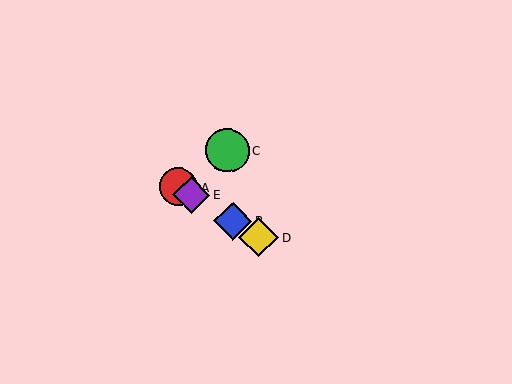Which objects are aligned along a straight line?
Objects A, B, D, E are aligned along a straight line.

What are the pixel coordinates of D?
Object D is at (259, 237).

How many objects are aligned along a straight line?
4 objects (A, B, D, E) are aligned along a straight line.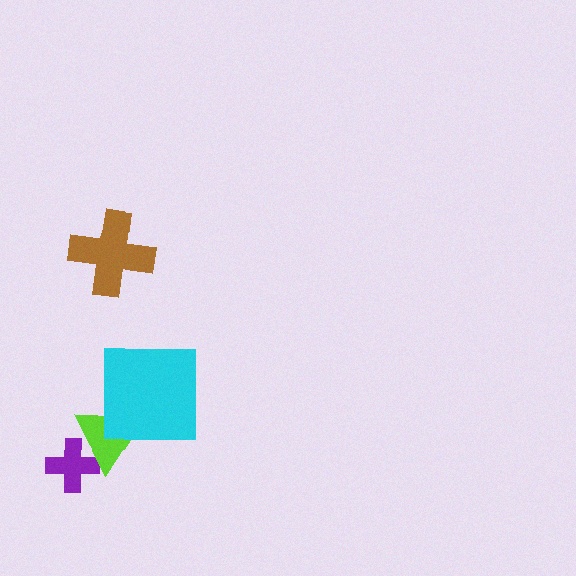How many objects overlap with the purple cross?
1 object overlaps with the purple cross.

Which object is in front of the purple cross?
The lime triangle is in front of the purple cross.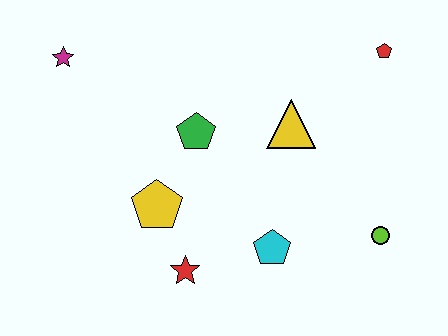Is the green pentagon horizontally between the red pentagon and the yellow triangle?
No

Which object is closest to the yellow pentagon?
The red star is closest to the yellow pentagon.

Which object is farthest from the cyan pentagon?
The magenta star is farthest from the cyan pentagon.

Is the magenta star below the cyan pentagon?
No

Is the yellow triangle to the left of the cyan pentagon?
No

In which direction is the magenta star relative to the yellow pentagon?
The magenta star is above the yellow pentagon.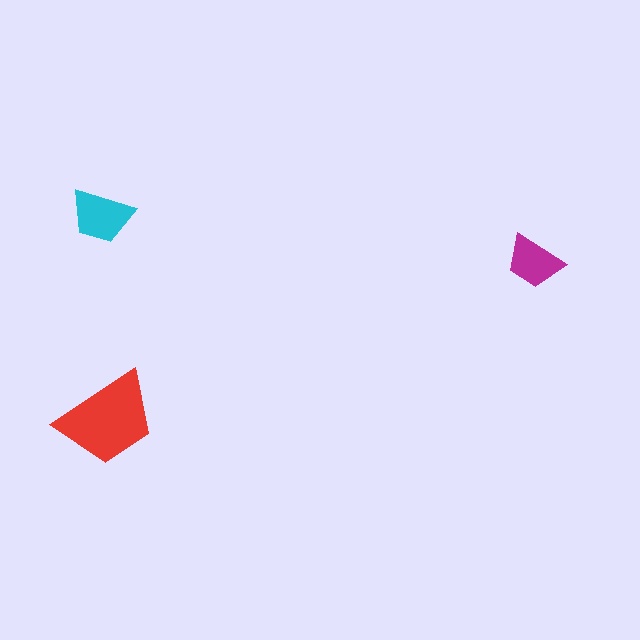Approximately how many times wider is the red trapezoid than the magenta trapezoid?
About 1.5 times wider.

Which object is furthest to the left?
The cyan trapezoid is leftmost.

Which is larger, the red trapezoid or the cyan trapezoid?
The red one.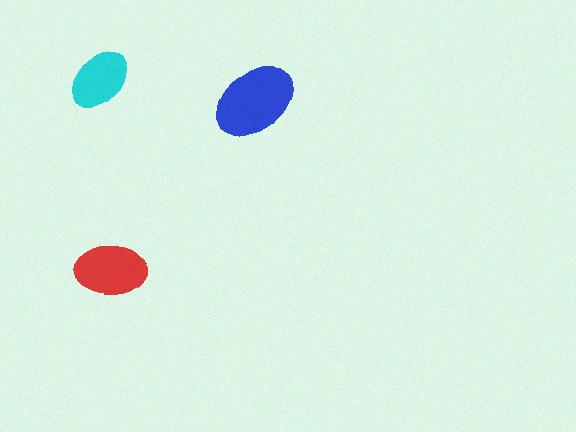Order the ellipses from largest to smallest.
the blue one, the red one, the cyan one.